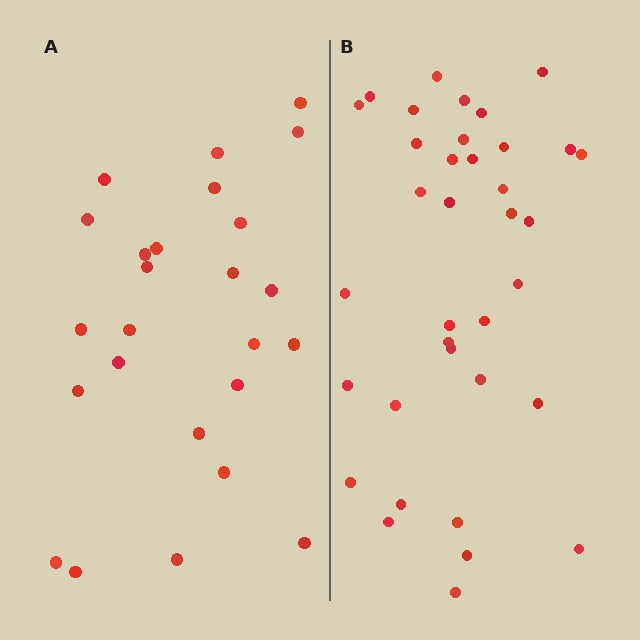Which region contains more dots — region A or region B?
Region B (the right region) has more dots.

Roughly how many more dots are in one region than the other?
Region B has roughly 12 or so more dots than region A.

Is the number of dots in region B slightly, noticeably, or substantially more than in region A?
Region B has noticeably more, but not dramatically so. The ratio is roughly 1.4 to 1.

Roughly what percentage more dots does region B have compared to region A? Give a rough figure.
About 45% more.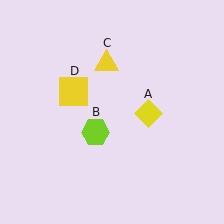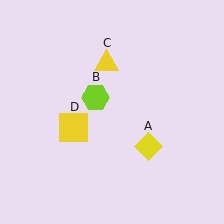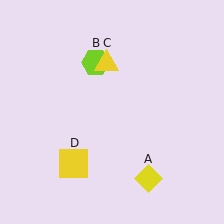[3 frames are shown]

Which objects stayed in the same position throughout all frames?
Yellow triangle (object C) remained stationary.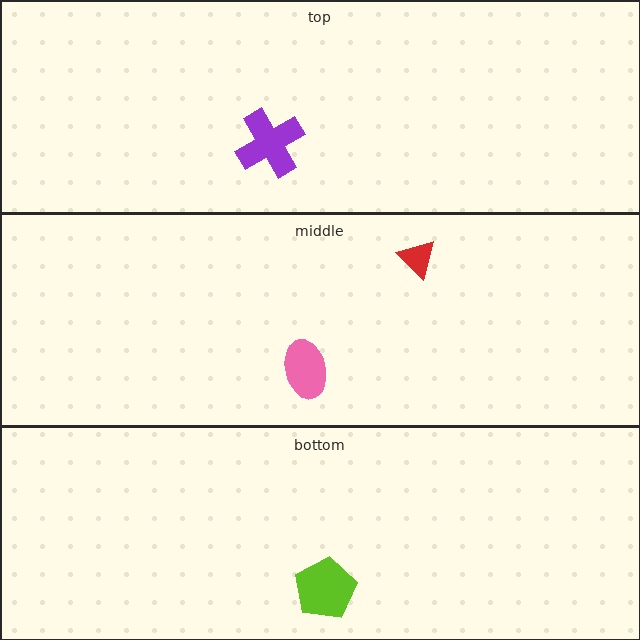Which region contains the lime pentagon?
The bottom region.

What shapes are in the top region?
The purple cross.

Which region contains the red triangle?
The middle region.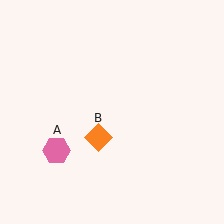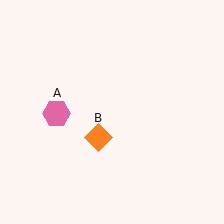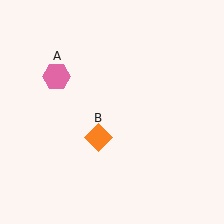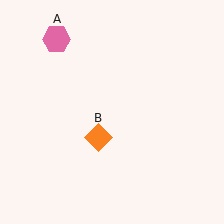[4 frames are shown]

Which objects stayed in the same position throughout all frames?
Orange diamond (object B) remained stationary.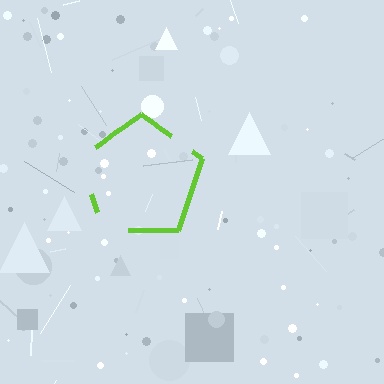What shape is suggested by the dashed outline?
The dashed outline suggests a pentagon.